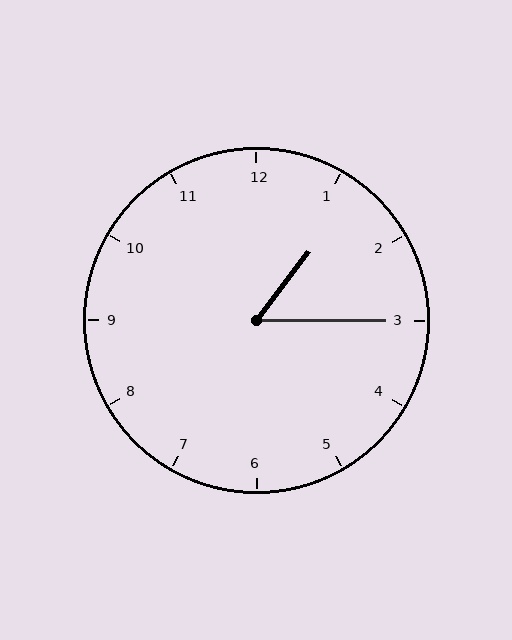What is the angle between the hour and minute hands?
Approximately 52 degrees.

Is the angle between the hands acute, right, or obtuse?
It is acute.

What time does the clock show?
1:15.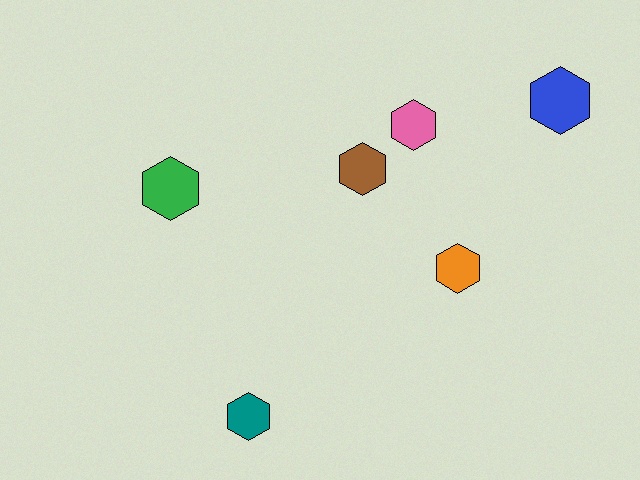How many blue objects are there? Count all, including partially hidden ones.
There is 1 blue object.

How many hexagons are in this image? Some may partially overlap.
There are 6 hexagons.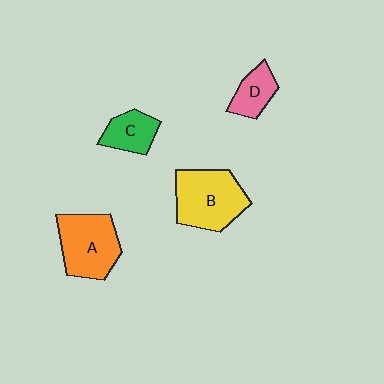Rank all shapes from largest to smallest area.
From largest to smallest: B (yellow), A (orange), C (green), D (pink).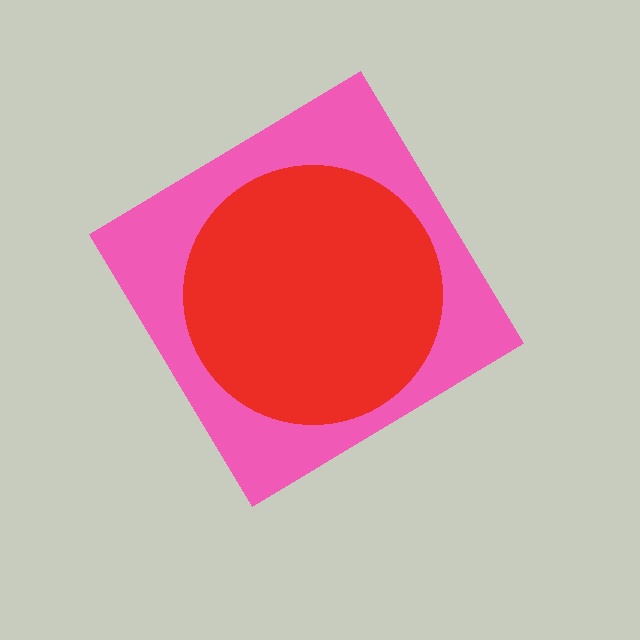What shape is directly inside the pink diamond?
The red circle.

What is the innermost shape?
The red circle.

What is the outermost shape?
The pink diamond.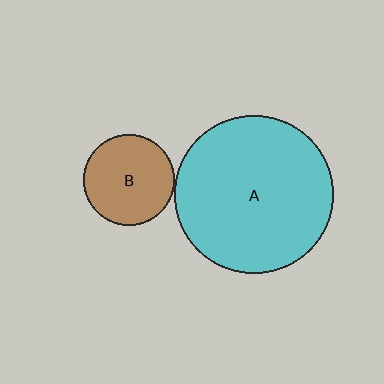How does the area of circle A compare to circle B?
Approximately 3.1 times.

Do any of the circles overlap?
No, none of the circles overlap.